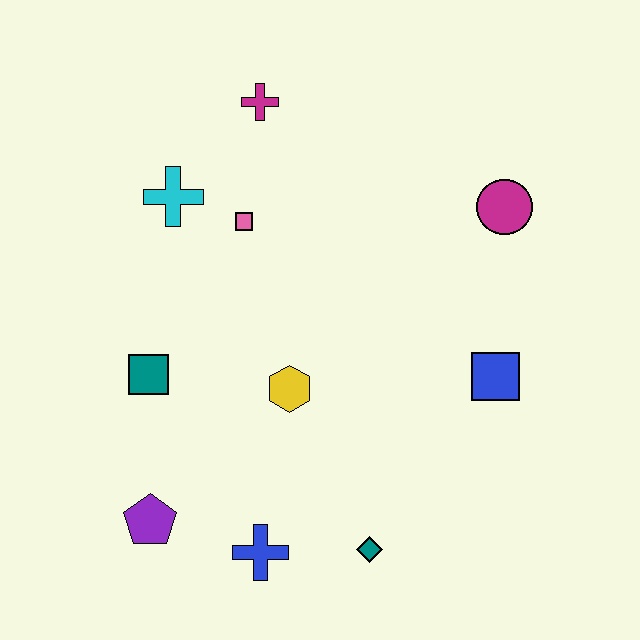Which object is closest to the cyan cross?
The pink square is closest to the cyan cross.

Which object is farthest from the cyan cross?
The teal diamond is farthest from the cyan cross.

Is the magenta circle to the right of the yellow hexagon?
Yes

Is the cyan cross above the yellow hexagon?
Yes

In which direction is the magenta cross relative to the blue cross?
The magenta cross is above the blue cross.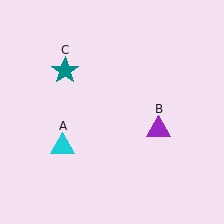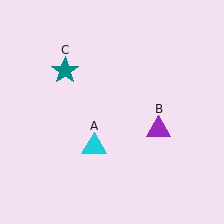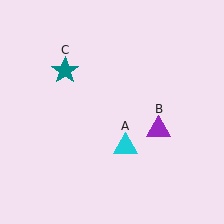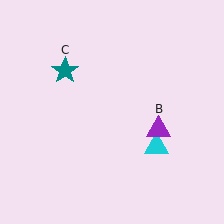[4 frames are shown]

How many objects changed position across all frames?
1 object changed position: cyan triangle (object A).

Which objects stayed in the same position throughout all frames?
Purple triangle (object B) and teal star (object C) remained stationary.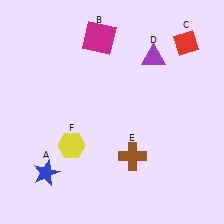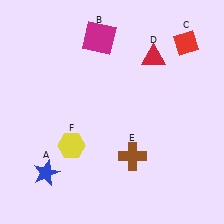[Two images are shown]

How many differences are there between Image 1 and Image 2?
There is 1 difference between the two images.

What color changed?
The triangle (D) changed from purple in Image 1 to red in Image 2.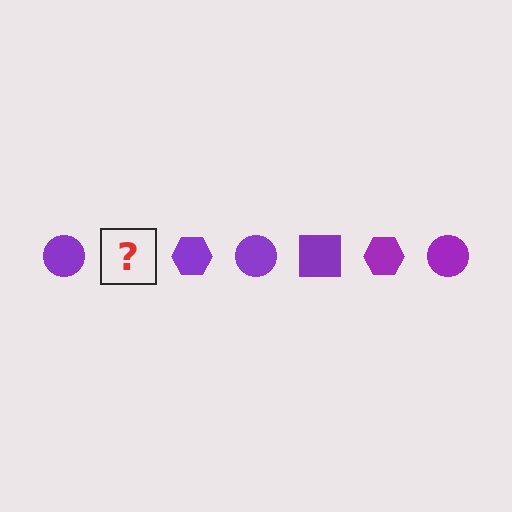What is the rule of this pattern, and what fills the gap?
The rule is that the pattern cycles through circle, square, hexagon shapes in purple. The gap should be filled with a purple square.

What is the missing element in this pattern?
The missing element is a purple square.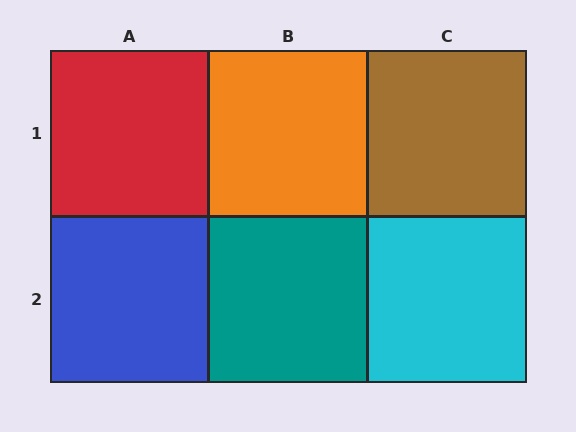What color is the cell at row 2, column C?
Cyan.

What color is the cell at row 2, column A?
Blue.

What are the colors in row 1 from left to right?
Red, orange, brown.